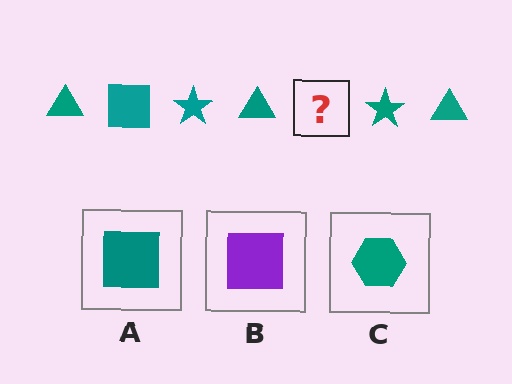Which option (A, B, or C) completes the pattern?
A.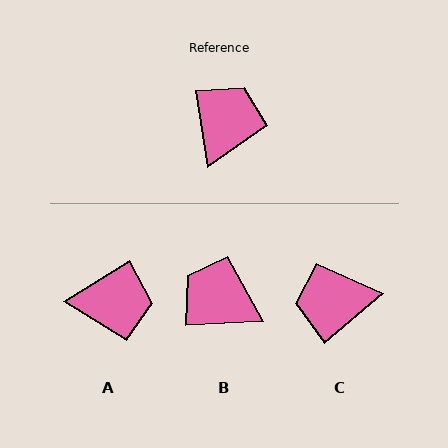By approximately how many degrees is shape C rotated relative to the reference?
Approximately 122 degrees counter-clockwise.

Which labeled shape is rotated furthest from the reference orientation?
C, about 122 degrees away.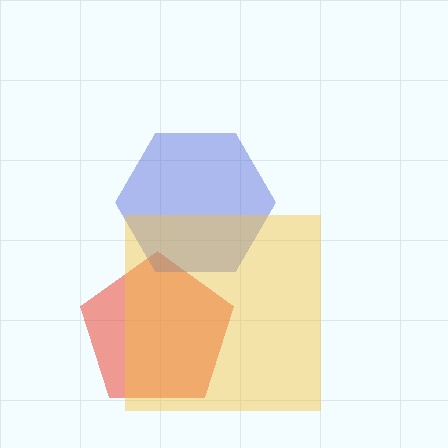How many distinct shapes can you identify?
There are 3 distinct shapes: a red pentagon, a blue hexagon, a yellow square.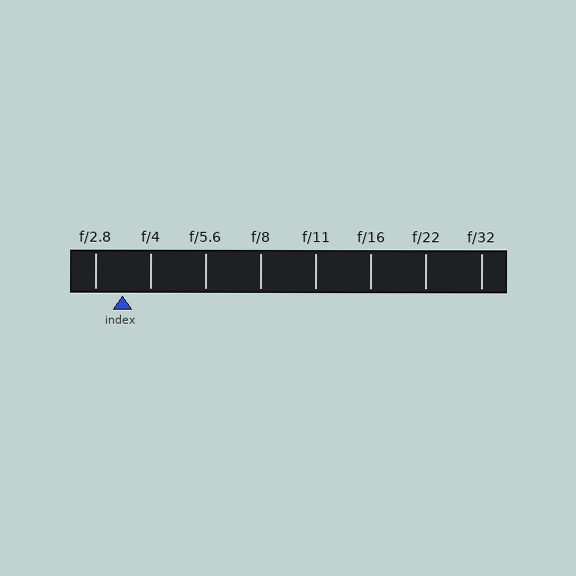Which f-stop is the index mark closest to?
The index mark is closest to f/4.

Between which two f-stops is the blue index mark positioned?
The index mark is between f/2.8 and f/4.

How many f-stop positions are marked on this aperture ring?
There are 8 f-stop positions marked.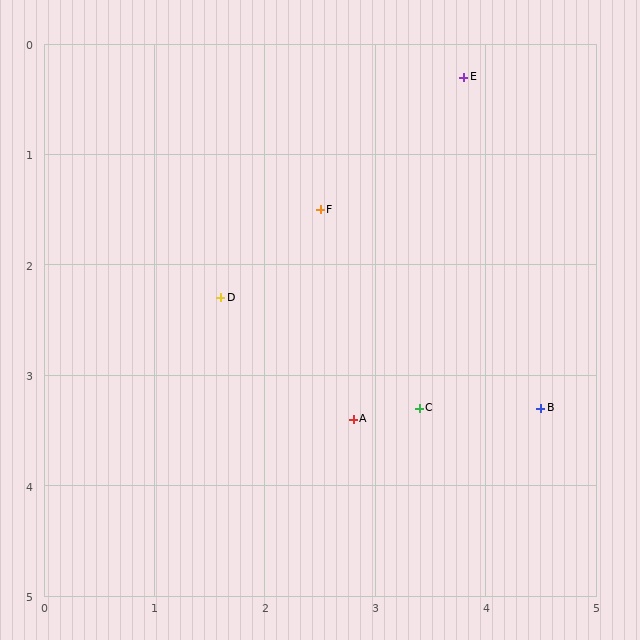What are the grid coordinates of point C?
Point C is at approximately (3.4, 3.3).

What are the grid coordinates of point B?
Point B is at approximately (4.5, 3.3).